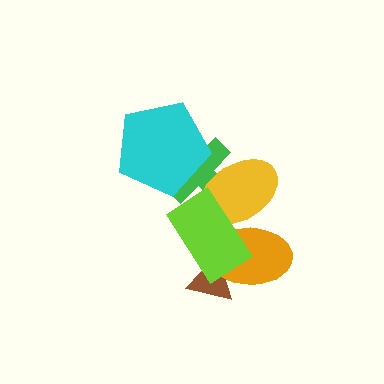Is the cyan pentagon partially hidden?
No, no other shape covers it.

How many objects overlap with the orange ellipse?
3 objects overlap with the orange ellipse.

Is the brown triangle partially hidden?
Yes, it is partially covered by another shape.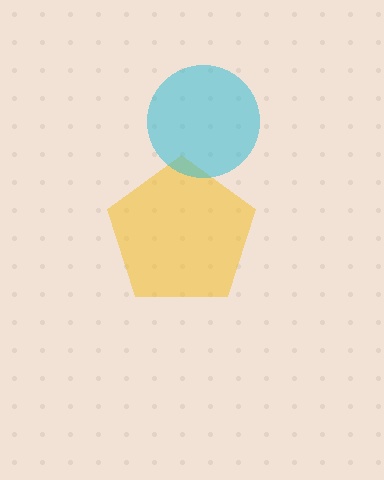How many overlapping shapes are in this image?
There are 2 overlapping shapes in the image.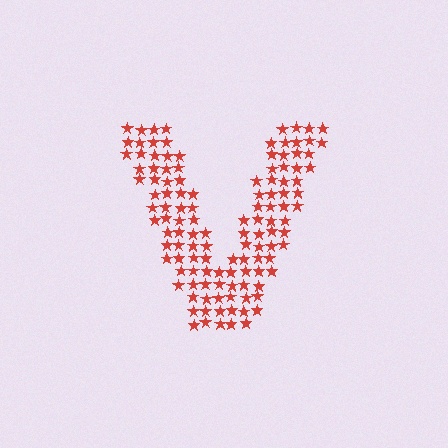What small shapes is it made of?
It is made of small stars.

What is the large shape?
The large shape is the letter V.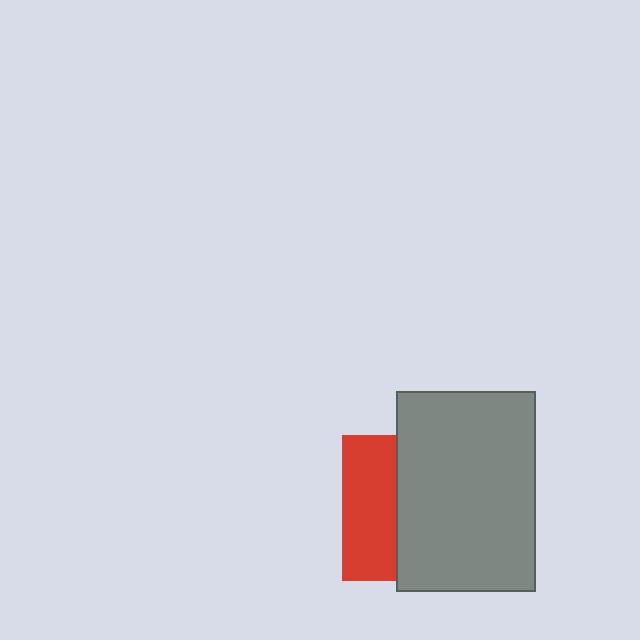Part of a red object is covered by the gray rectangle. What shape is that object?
It is a square.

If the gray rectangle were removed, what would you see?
You would see the complete red square.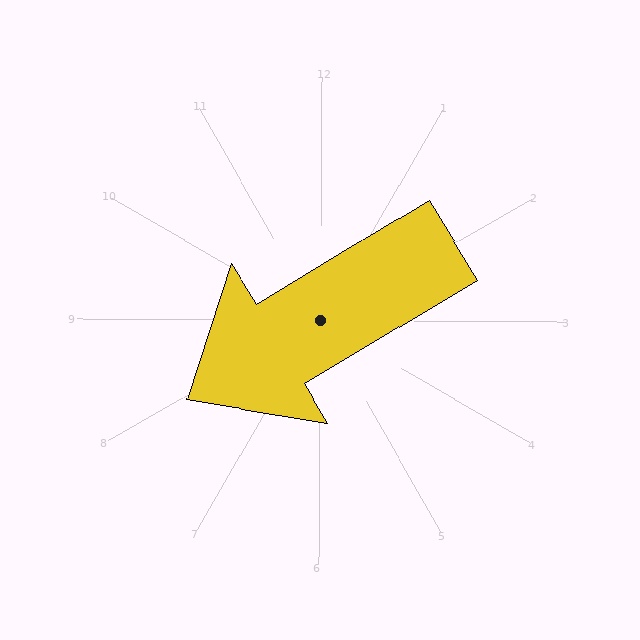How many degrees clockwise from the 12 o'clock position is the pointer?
Approximately 239 degrees.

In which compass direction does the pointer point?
Southwest.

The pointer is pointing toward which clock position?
Roughly 8 o'clock.